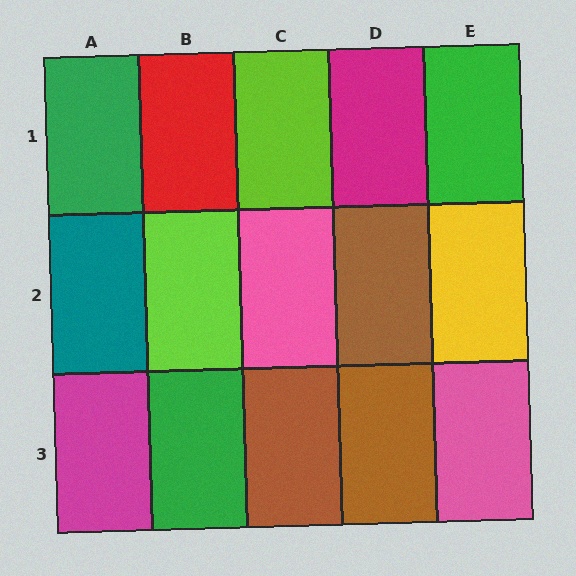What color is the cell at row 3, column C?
Brown.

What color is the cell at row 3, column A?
Magenta.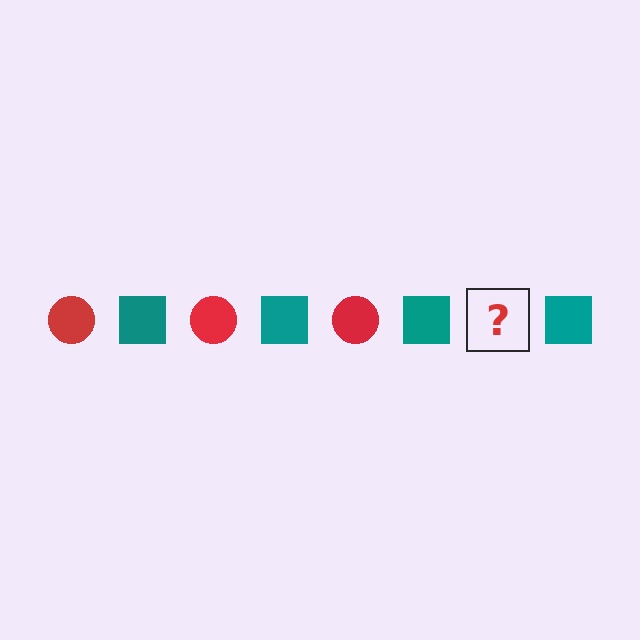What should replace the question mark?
The question mark should be replaced with a red circle.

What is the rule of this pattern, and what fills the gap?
The rule is that the pattern alternates between red circle and teal square. The gap should be filled with a red circle.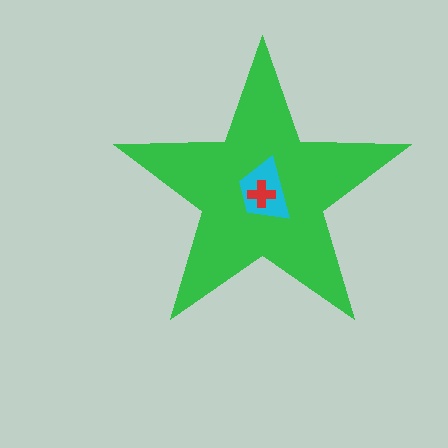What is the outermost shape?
The green star.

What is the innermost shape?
The red cross.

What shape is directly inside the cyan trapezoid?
The red cross.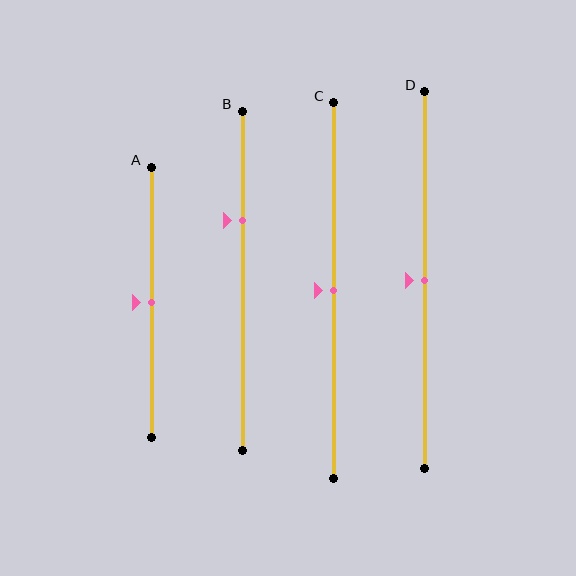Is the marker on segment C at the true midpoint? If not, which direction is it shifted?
Yes, the marker on segment C is at the true midpoint.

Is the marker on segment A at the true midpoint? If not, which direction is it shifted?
Yes, the marker on segment A is at the true midpoint.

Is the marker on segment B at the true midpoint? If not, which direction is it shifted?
No, the marker on segment B is shifted upward by about 18% of the segment length.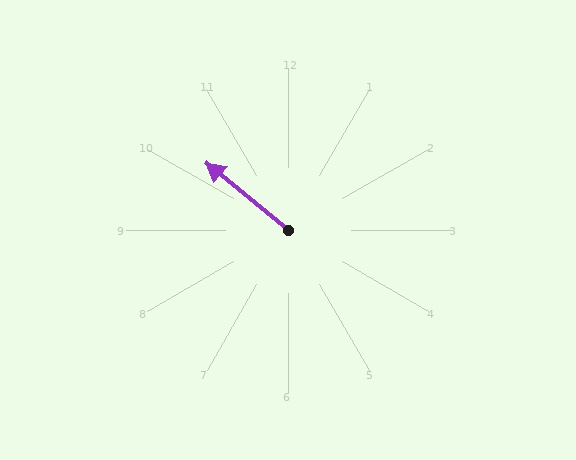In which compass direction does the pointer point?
Northwest.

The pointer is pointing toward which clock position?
Roughly 10 o'clock.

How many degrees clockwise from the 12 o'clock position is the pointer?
Approximately 309 degrees.